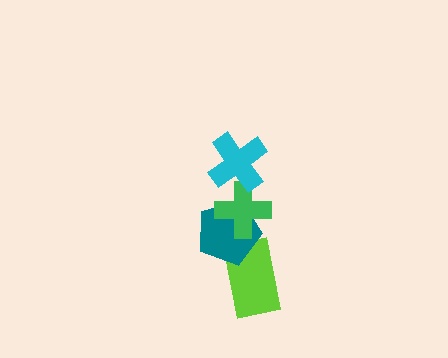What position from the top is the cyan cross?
The cyan cross is 1st from the top.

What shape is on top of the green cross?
The cyan cross is on top of the green cross.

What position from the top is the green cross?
The green cross is 2nd from the top.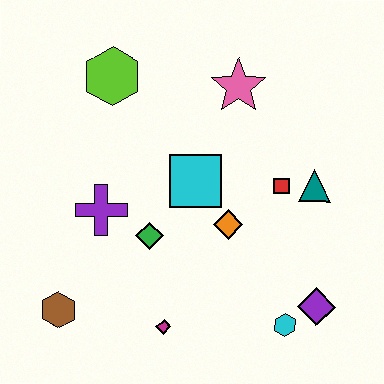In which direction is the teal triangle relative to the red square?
The teal triangle is to the right of the red square.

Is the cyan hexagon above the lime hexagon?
No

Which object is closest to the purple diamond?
The cyan hexagon is closest to the purple diamond.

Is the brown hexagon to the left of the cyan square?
Yes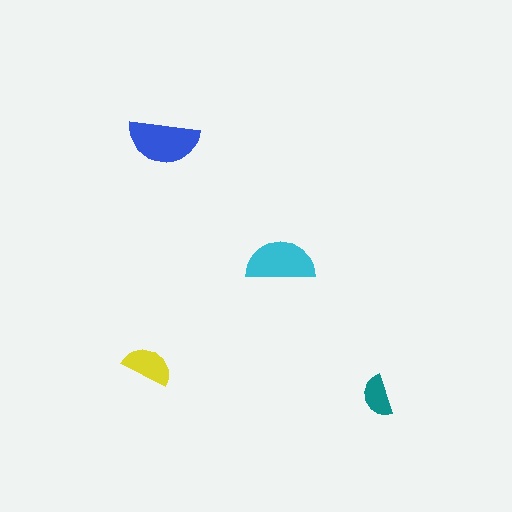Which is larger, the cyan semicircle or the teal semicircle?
The cyan one.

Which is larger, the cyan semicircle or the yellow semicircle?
The cyan one.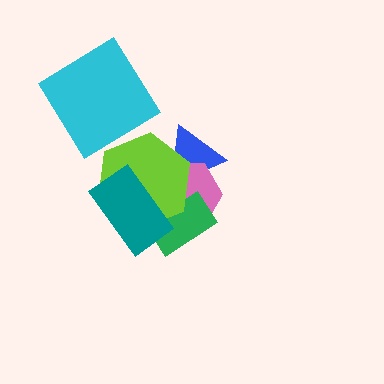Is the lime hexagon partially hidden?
Yes, it is partially covered by another shape.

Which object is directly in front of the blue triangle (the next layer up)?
The pink hexagon is directly in front of the blue triangle.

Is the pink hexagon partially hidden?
Yes, it is partially covered by another shape.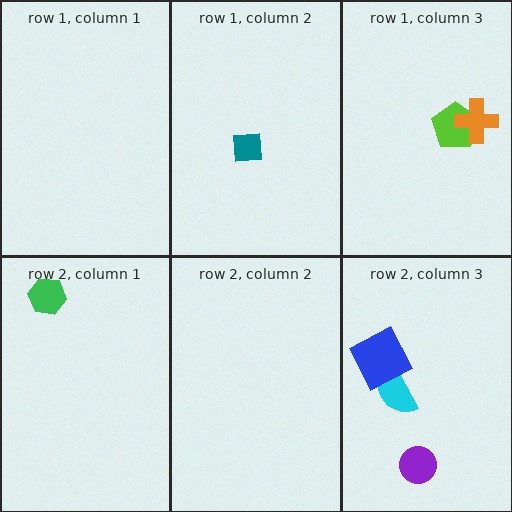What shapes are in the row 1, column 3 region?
The lime pentagon, the orange cross.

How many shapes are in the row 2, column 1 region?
1.